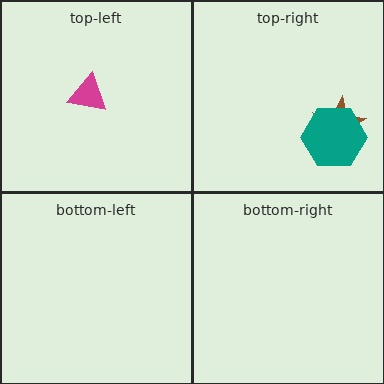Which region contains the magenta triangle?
The top-left region.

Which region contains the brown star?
The top-right region.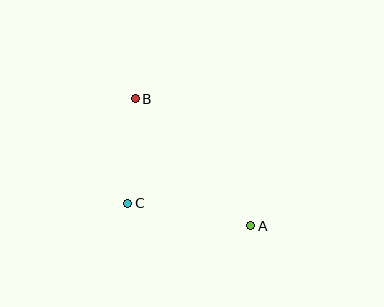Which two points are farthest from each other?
Points A and B are farthest from each other.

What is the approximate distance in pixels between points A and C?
The distance between A and C is approximately 125 pixels.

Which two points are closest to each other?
Points B and C are closest to each other.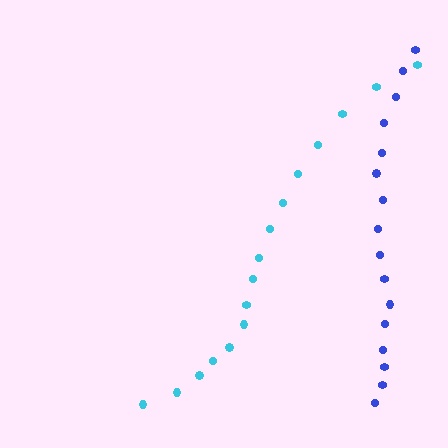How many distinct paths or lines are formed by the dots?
There are 2 distinct paths.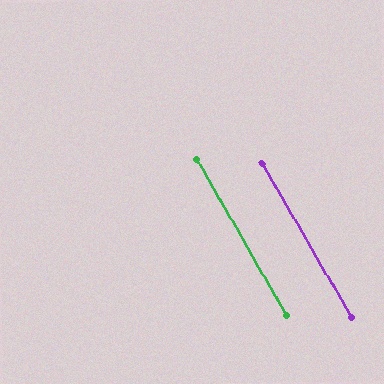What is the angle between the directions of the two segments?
Approximately 1 degree.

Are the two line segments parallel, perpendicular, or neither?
Parallel — their directions differ by only 0.5°.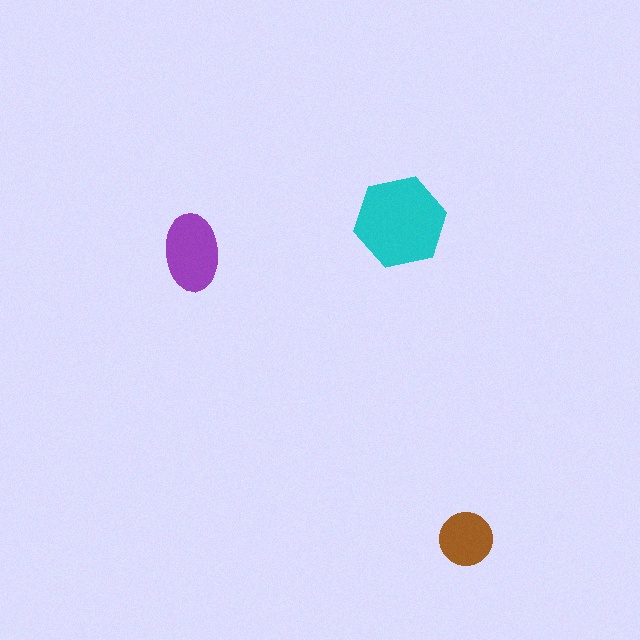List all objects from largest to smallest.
The cyan hexagon, the purple ellipse, the brown circle.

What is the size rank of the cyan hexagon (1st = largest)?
1st.